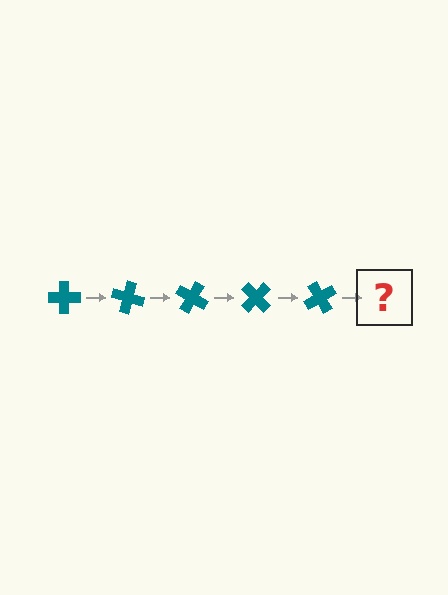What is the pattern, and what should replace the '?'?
The pattern is that the cross rotates 15 degrees each step. The '?' should be a teal cross rotated 75 degrees.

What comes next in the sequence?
The next element should be a teal cross rotated 75 degrees.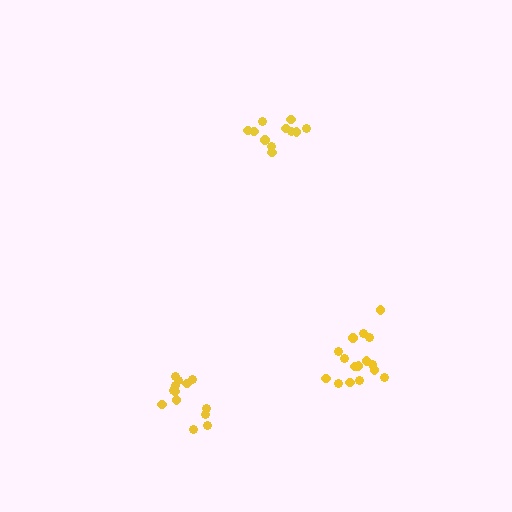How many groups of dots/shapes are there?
There are 3 groups.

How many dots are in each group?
Group 1: 11 dots, Group 2: 16 dots, Group 3: 13 dots (40 total).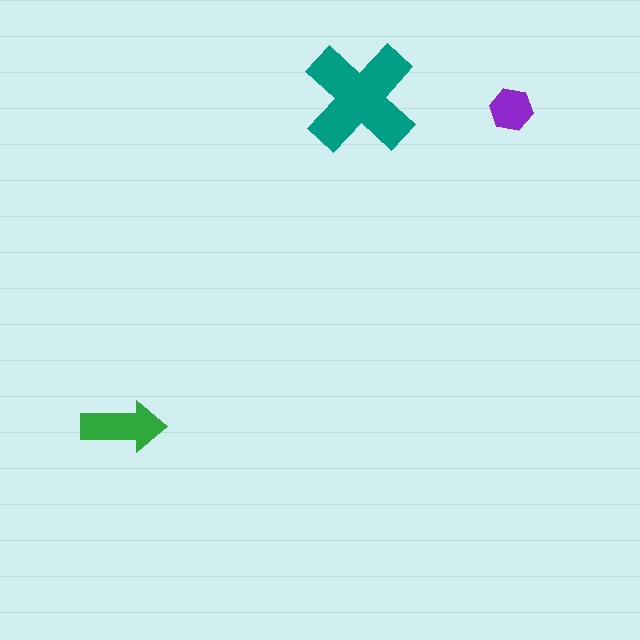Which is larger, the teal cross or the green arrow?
The teal cross.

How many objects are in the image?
There are 3 objects in the image.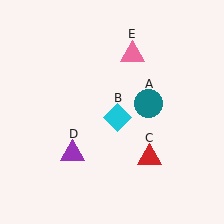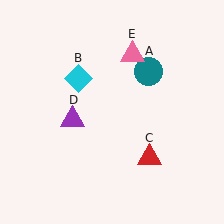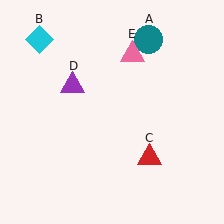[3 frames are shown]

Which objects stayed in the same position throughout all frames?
Red triangle (object C) and pink triangle (object E) remained stationary.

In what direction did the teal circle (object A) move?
The teal circle (object A) moved up.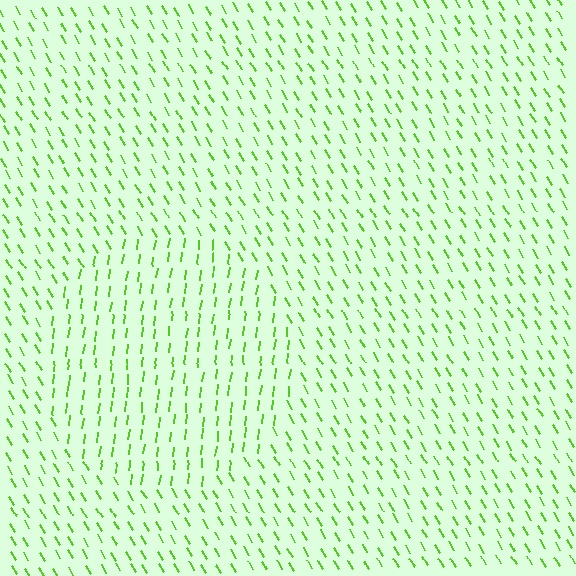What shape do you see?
I see a circle.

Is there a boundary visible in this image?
Yes, there is a texture boundary formed by a change in line orientation.